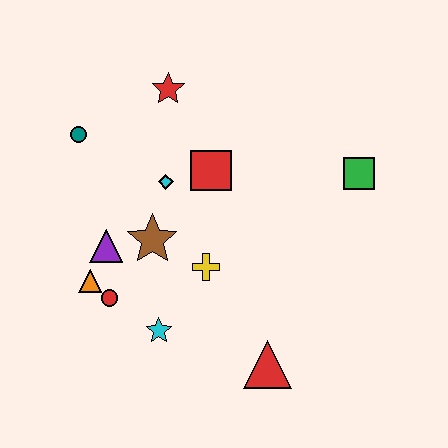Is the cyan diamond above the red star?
No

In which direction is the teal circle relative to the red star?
The teal circle is to the left of the red star.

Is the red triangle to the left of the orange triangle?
No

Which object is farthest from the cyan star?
The green square is farthest from the cyan star.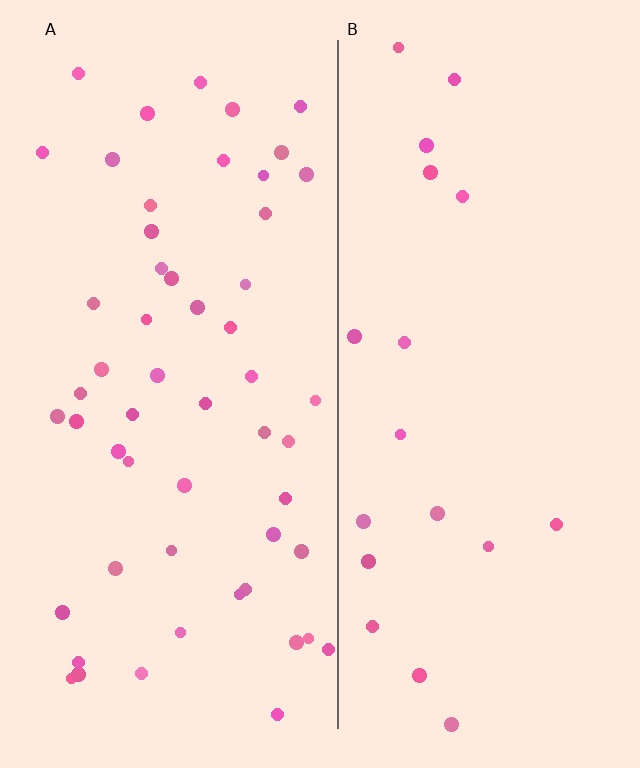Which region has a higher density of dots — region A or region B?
A (the left).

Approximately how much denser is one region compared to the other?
Approximately 2.9× — region A over region B.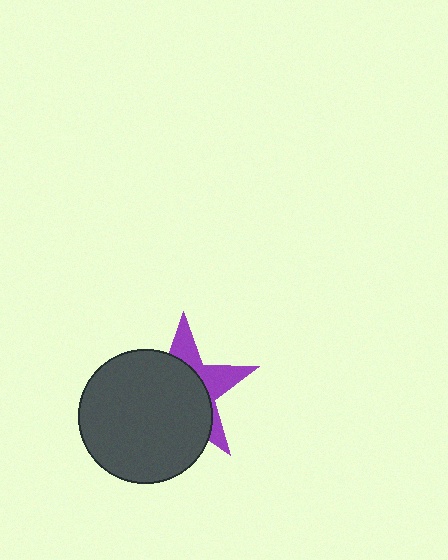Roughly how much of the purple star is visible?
A small part of it is visible (roughly 34%).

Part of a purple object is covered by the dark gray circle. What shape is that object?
It is a star.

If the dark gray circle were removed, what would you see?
You would see the complete purple star.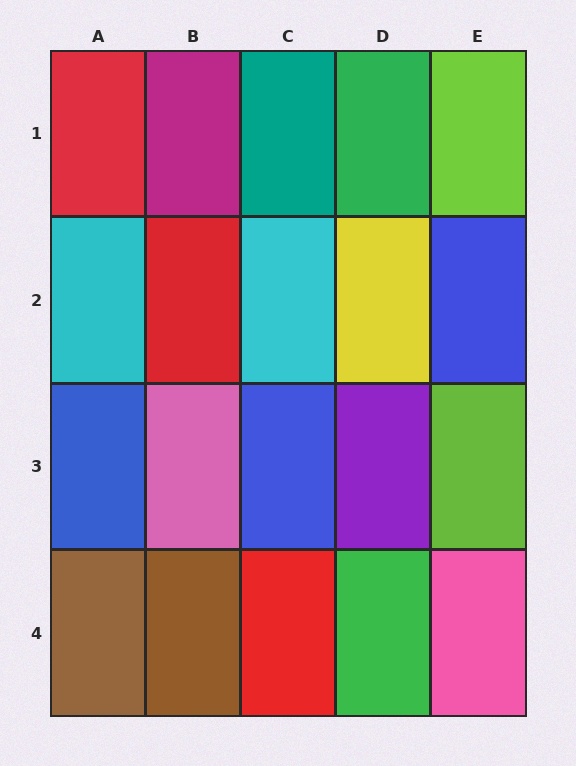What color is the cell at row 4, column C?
Red.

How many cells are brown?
2 cells are brown.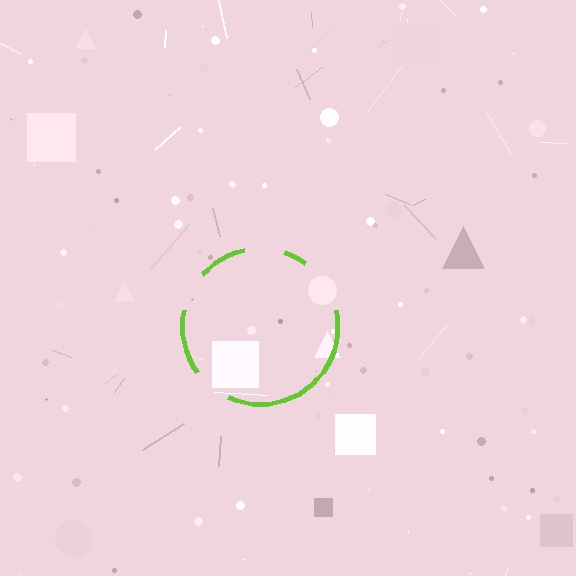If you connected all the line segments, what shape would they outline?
They would outline a circle.